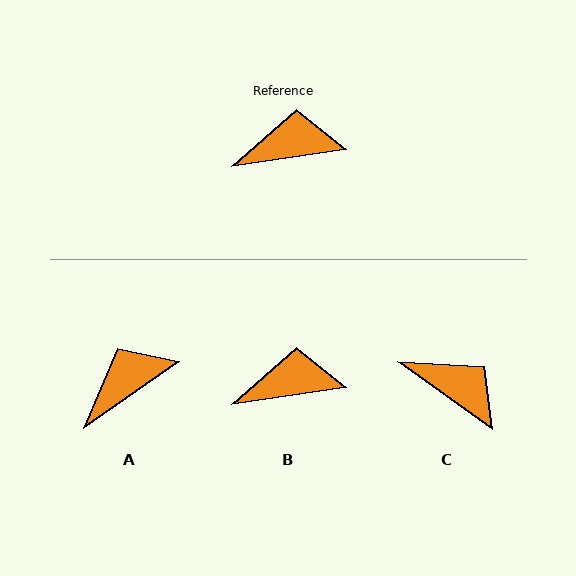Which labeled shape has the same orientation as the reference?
B.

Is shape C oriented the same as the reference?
No, it is off by about 44 degrees.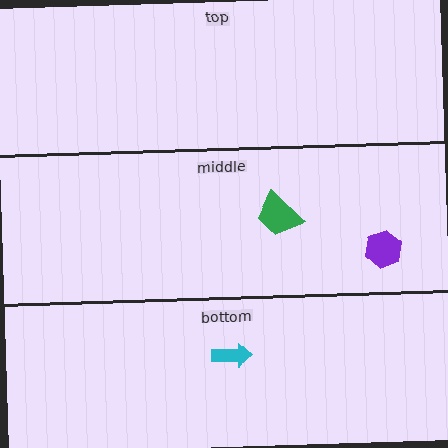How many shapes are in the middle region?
2.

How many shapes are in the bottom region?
1.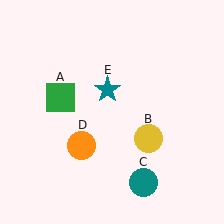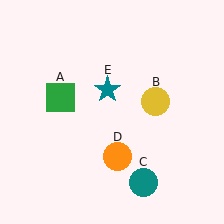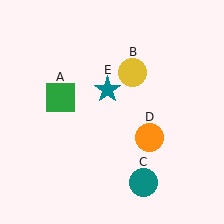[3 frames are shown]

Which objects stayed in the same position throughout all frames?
Green square (object A) and teal circle (object C) and teal star (object E) remained stationary.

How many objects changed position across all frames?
2 objects changed position: yellow circle (object B), orange circle (object D).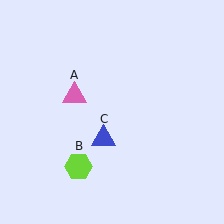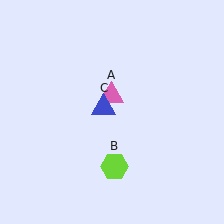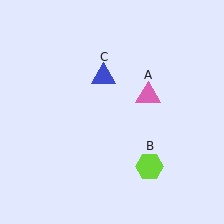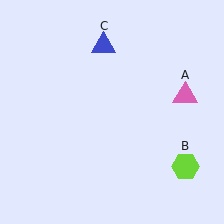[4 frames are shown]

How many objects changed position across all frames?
3 objects changed position: pink triangle (object A), lime hexagon (object B), blue triangle (object C).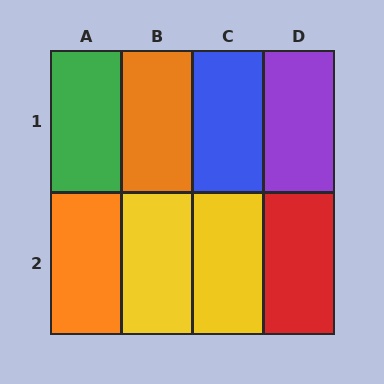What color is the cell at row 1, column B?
Orange.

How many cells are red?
1 cell is red.